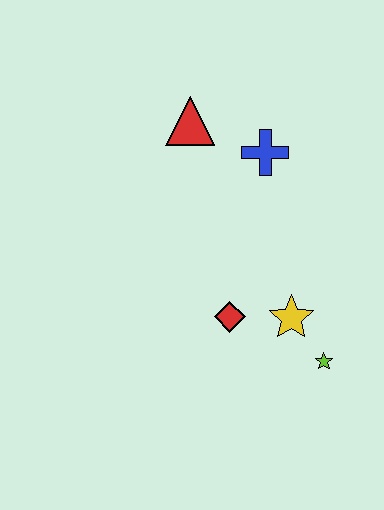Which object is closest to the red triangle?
The blue cross is closest to the red triangle.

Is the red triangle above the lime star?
Yes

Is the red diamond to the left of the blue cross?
Yes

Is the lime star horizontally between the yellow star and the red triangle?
No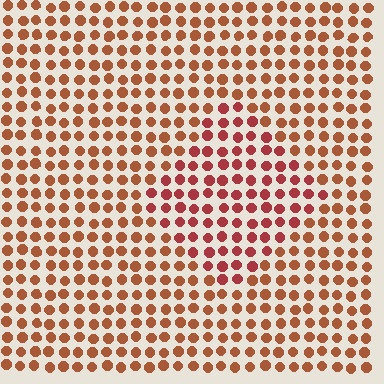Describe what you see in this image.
The image is filled with small brown elements in a uniform arrangement. A diamond-shaped region is visible where the elements are tinted to a slightly different hue, forming a subtle color boundary.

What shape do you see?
I see a diamond.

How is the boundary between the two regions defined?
The boundary is defined purely by a slight shift in hue (about 23 degrees). Spacing, size, and orientation are identical on both sides.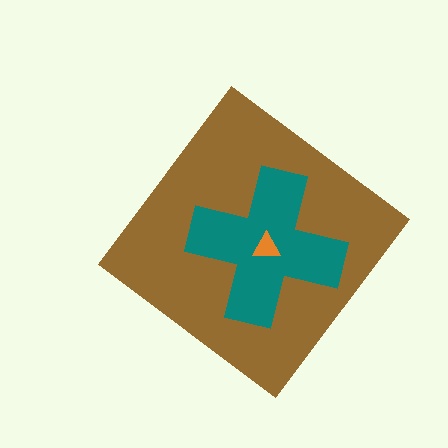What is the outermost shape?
The brown diamond.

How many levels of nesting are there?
3.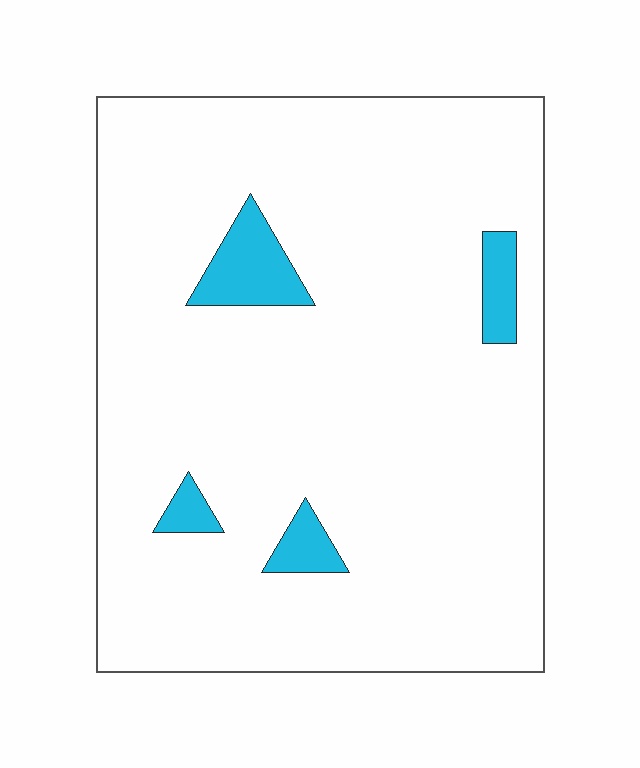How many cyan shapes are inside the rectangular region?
4.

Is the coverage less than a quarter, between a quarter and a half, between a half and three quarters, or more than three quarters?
Less than a quarter.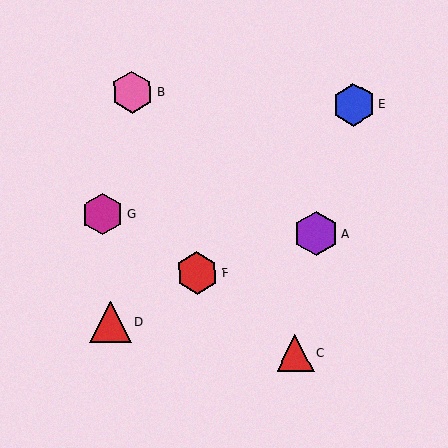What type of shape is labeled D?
Shape D is a red triangle.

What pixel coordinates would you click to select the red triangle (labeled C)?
Click at (295, 354) to select the red triangle C.